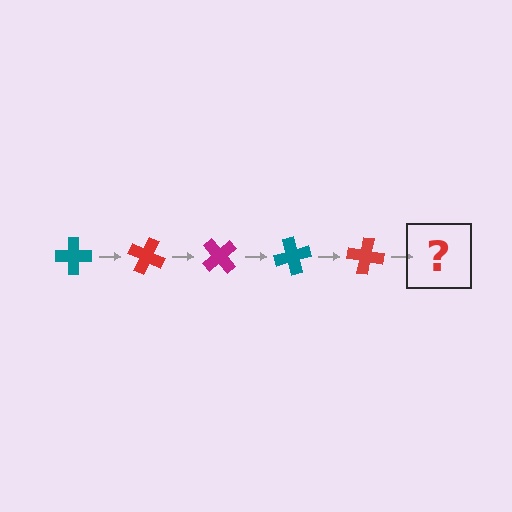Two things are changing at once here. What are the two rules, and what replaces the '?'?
The two rules are that it rotates 25 degrees each step and the color cycles through teal, red, and magenta. The '?' should be a magenta cross, rotated 125 degrees from the start.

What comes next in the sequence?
The next element should be a magenta cross, rotated 125 degrees from the start.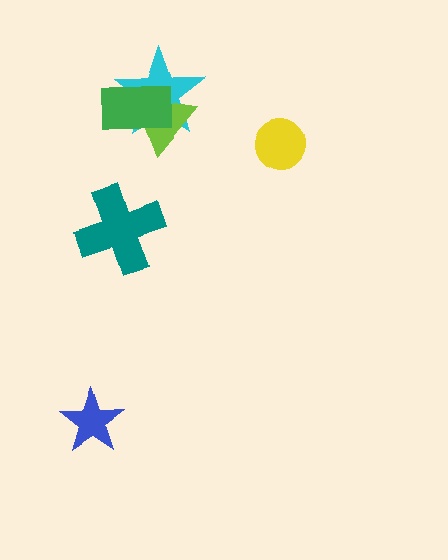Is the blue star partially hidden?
No, no other shape covers it.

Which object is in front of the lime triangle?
The green rectangle is in front of the lime triangle.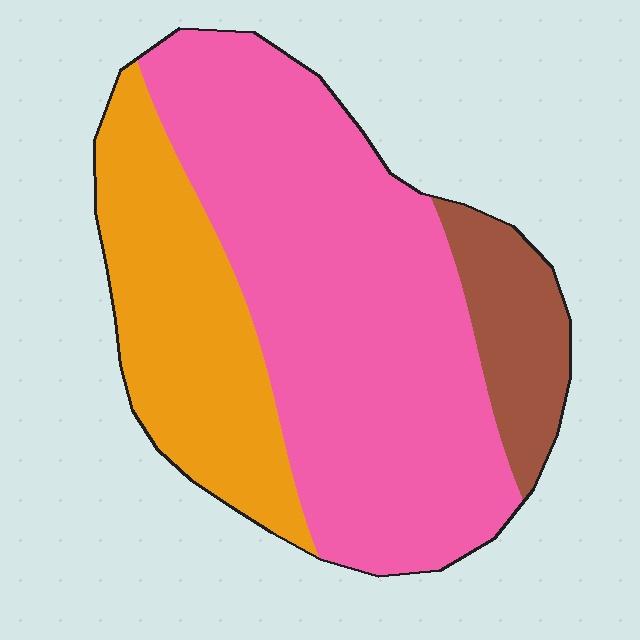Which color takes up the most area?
Pink, at roughly 60%.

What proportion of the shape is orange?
Orange covers about 25% of the shape.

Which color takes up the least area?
Brown, at roughly 10%.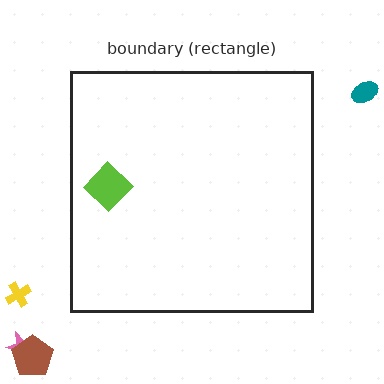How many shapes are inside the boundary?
1 inside, 4 outside.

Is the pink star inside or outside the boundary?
Outside.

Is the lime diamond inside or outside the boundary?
Inside.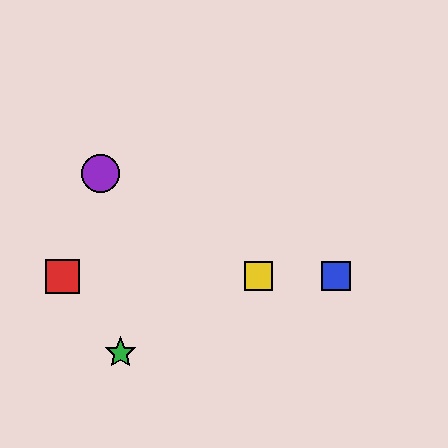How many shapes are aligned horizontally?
3 shapes (the red square, the blue square, the yellow square) are aligned horizontally.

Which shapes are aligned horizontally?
The red square, the blue square, the yellow square are aligned horizontally.